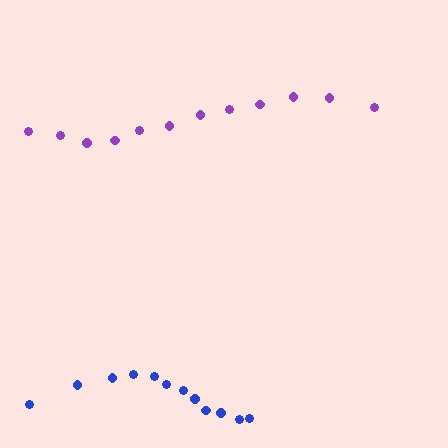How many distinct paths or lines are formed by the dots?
There are 2 distinct paths.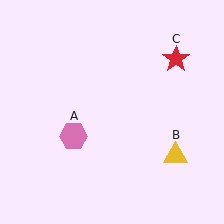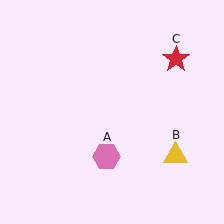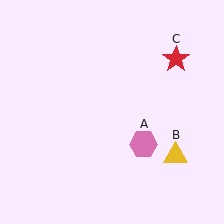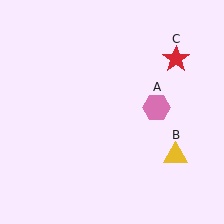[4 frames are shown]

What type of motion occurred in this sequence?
The pink hexagon (object A) rotated counterclockwise around the center of the scene.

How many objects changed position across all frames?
1 object changed position: pink hexagon (object A).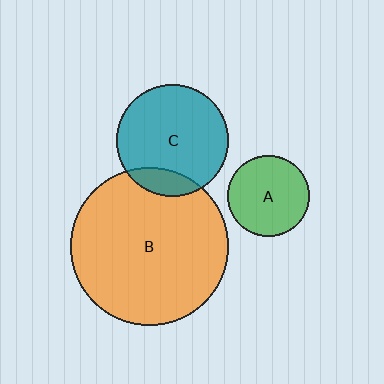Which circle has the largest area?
Circle B (orange).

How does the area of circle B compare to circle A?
Approximately 3.7 times.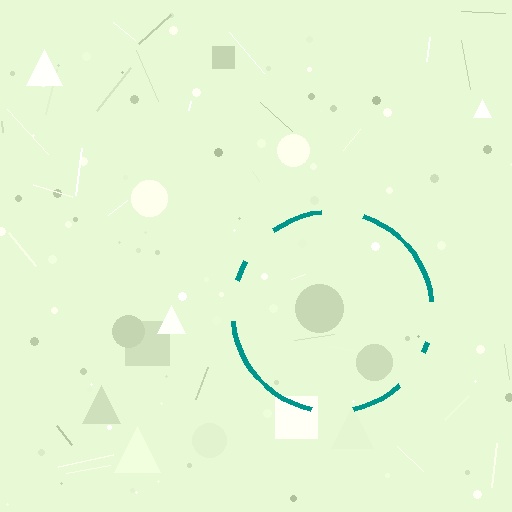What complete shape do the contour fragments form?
The contour fragments form a circle.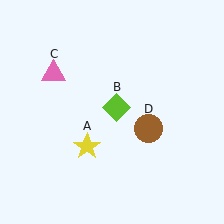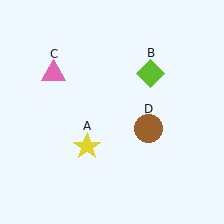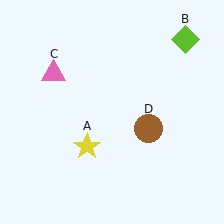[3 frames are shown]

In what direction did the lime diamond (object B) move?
The lime diamond (object B) moved up and to the right.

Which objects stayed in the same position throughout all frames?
Yellow star (object A) and pink triangle (object C) and brown circle (object D) remained stationary.